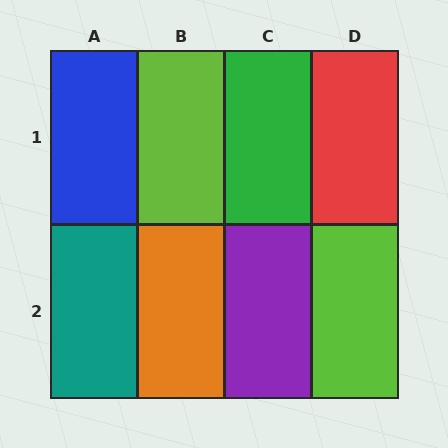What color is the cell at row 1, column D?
Red.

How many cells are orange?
1 cell is orange.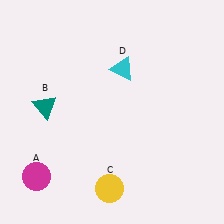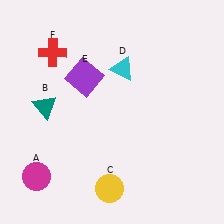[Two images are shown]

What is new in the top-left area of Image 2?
A red cross (F) was added in the top-left area of Image 2.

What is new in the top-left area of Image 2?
A purple square (E) was added in the top-left area of Image 2.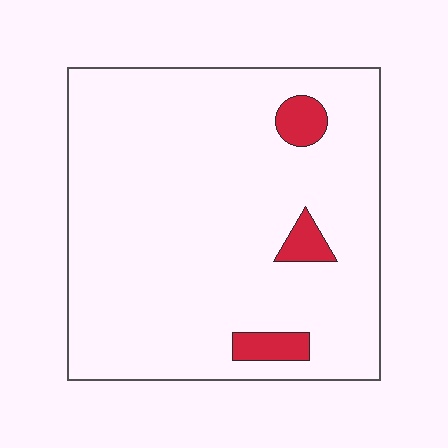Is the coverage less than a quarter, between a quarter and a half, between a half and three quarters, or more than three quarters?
Less than a quarter.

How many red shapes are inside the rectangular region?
3.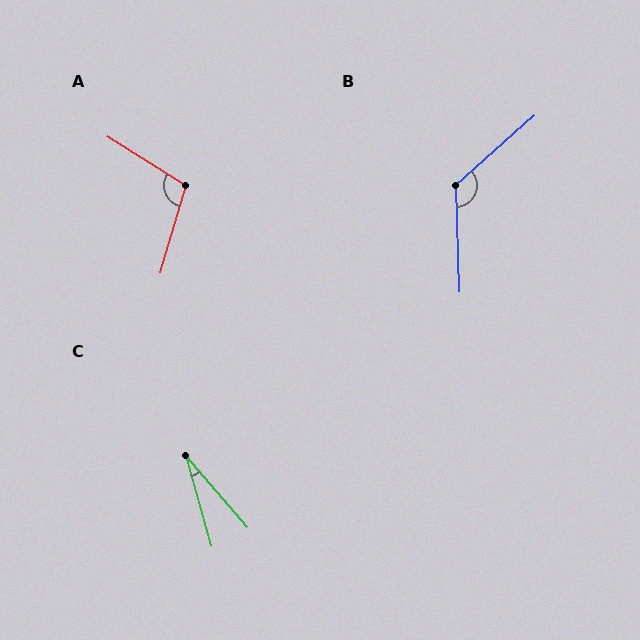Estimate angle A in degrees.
Approximately 106 degrees.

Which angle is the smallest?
C, at approximately 25 degrees.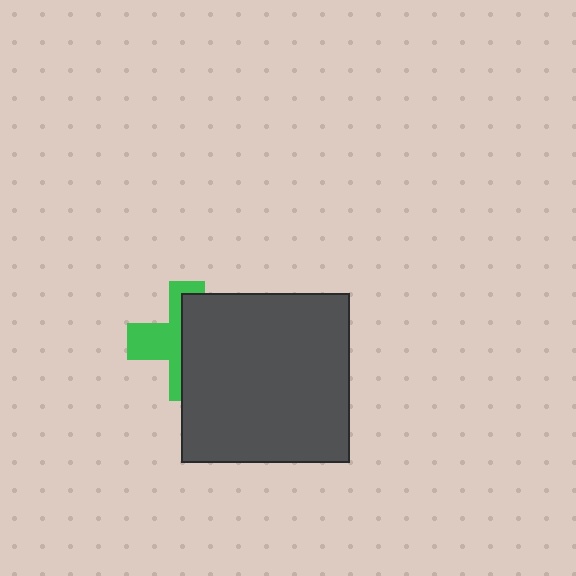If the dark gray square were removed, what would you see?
You would see the complete green cross.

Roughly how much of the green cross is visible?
A small part of it is visible (roughly 44%).